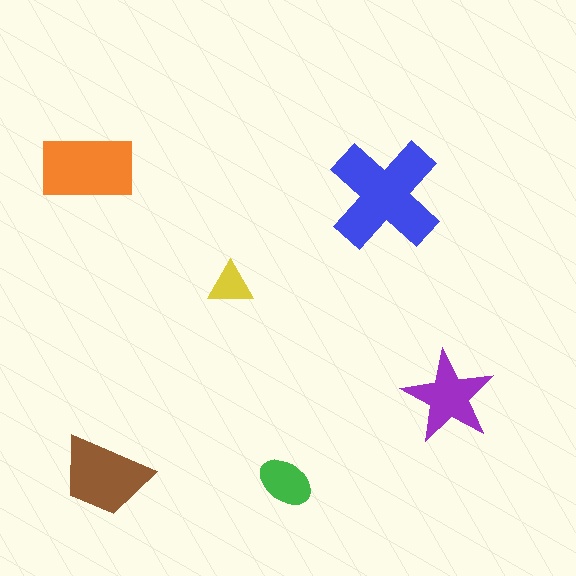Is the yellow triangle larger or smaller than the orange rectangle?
Smaller.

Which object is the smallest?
The yellow triangle.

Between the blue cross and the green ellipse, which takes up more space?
The blue cross.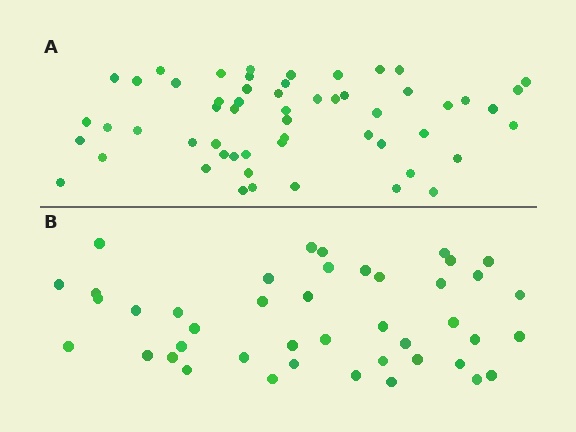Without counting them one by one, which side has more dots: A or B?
Region A (the top region) has more dots.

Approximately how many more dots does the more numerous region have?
Region A has approximately 15 more dots than region B.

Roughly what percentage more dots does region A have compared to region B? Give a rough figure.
About 30% more.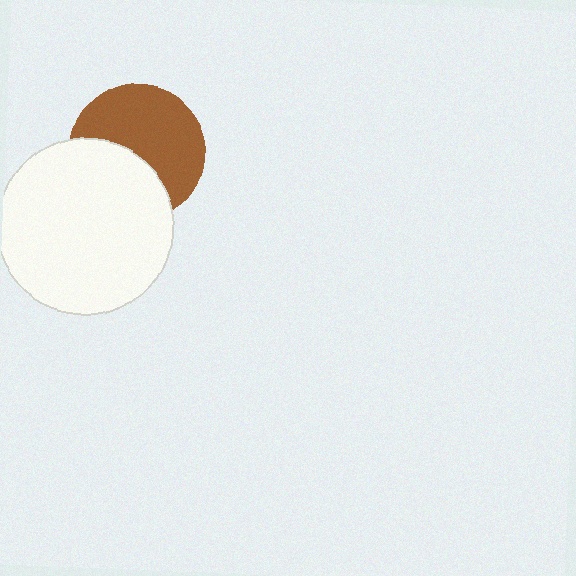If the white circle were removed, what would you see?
You would see the complete brown circle.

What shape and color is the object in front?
The object in front is a white circle.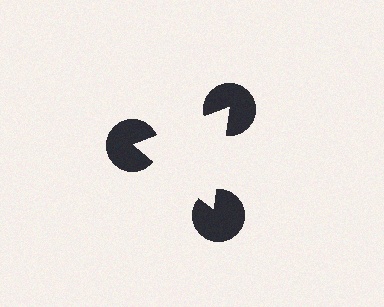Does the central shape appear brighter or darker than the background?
It typically appears slightly brighter than the background, even though no actual brightness change is drawn.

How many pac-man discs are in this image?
There are 3 — one at each vertex of the illusory triangle.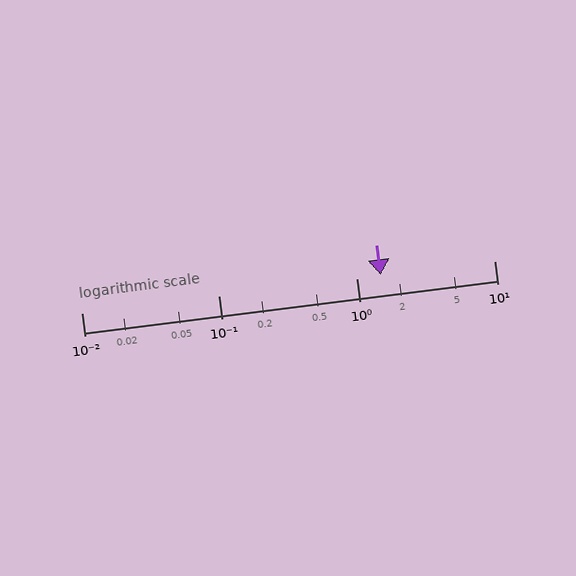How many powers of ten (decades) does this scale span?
The scale spans 3 decades, from 0.01 to 10.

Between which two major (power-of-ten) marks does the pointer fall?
The pointer is between 1 and 10.